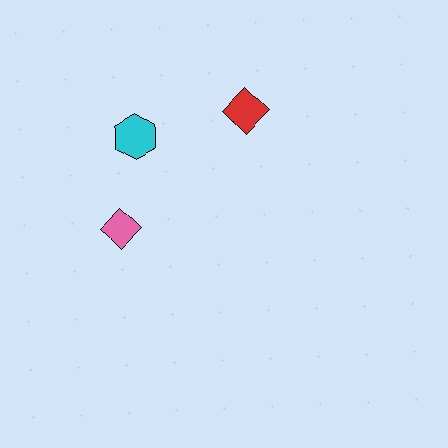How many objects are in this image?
There are 3 objects.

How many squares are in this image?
There are no squares.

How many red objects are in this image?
There is 1 red object.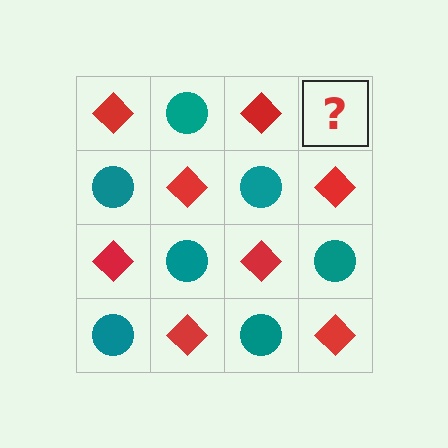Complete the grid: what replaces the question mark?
The question mark should be replaced with a teal circle.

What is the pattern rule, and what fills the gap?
The rule is that it alternates red diamond and teal circle in a checkerboard pattern. The gap should be filled with a teal circle.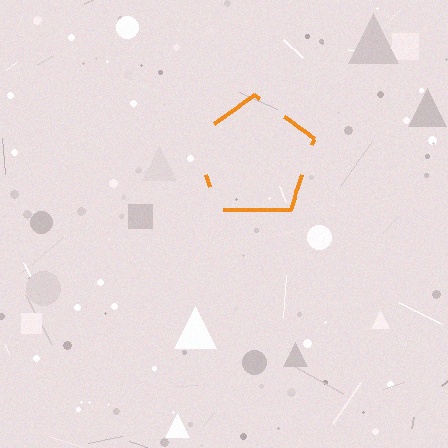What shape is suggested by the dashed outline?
The dashed outline suggests a pentagon.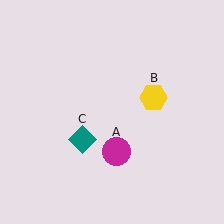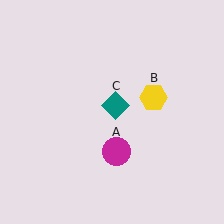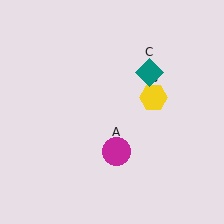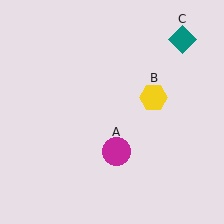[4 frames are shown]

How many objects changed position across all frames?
1 object changed position: teal diamond (object C).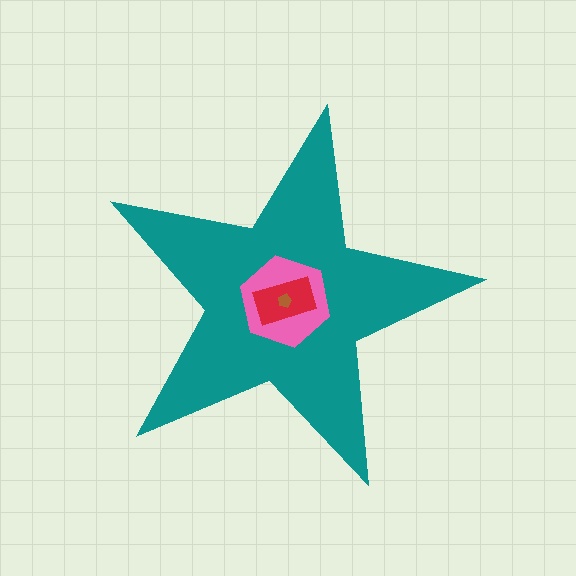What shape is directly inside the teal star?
The pink hexagon.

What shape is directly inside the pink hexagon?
The red rectangle.